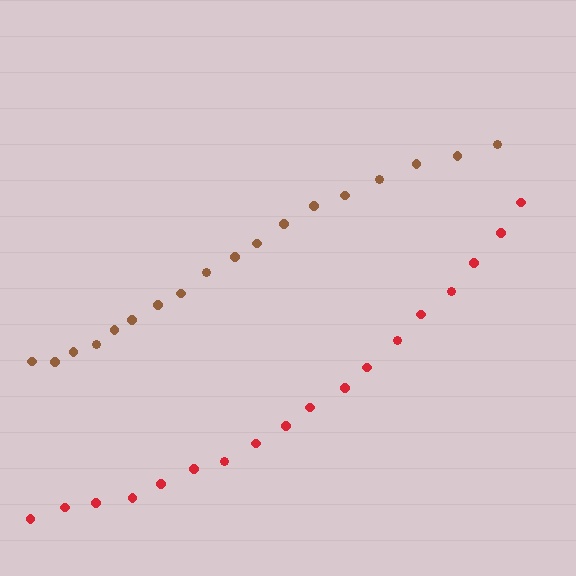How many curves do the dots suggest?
There are 2 distinct paths.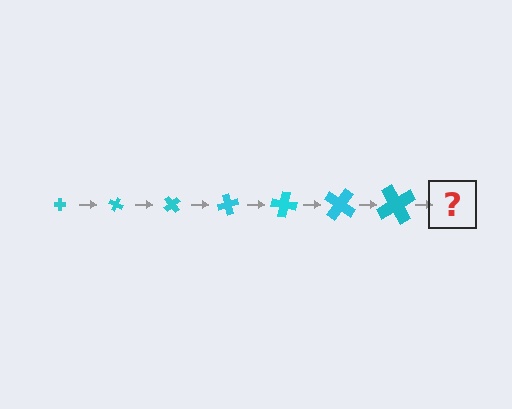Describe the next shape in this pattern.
It should be a cross, larger than the previous one and rotated 175 degrees from the start.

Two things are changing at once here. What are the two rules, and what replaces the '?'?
The two rules are that the cross grows larger each step and it rotates 25 degrees each step. The '?' should be a cross, larger than the previous one and rotated 175 degrees from the start.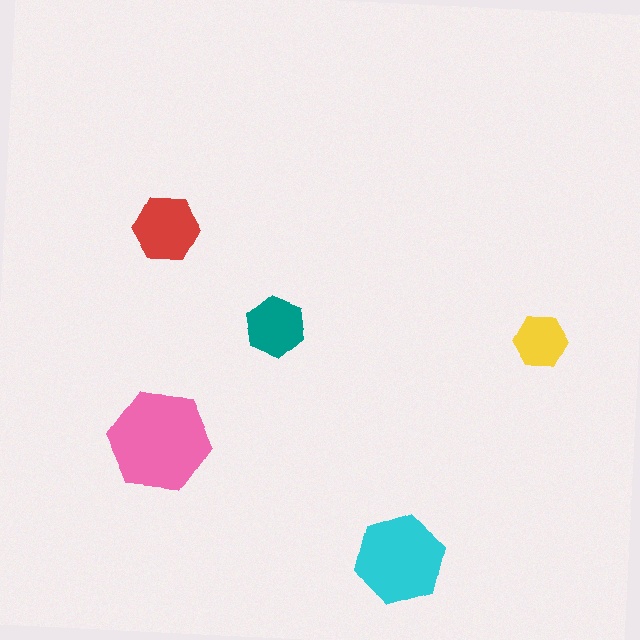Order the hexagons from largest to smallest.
the pink one, the cyan one, the red one, the teal one, the yellow one.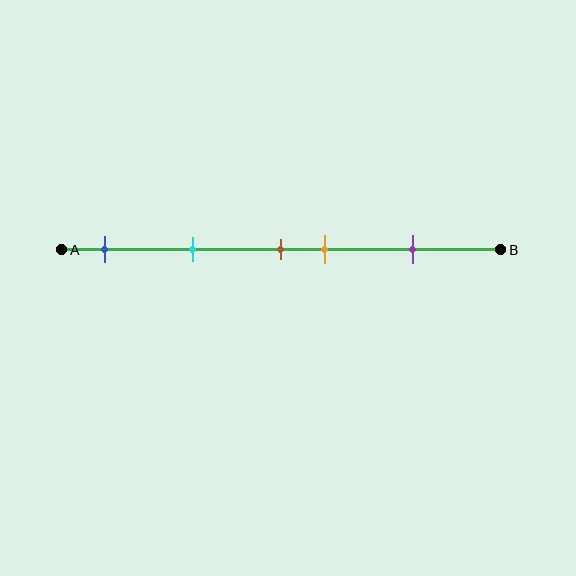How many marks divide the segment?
There are 5 marks dividing the segment.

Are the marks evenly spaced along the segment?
No, the marks are not evenly spaced.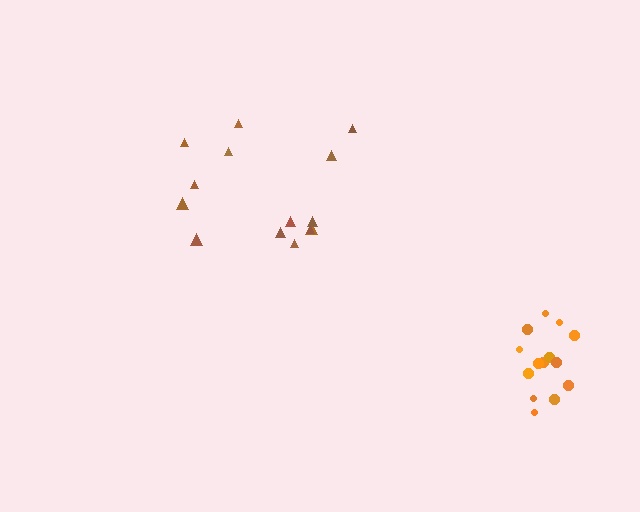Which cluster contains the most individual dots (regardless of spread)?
Brown (14).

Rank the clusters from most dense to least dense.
orange, brown.